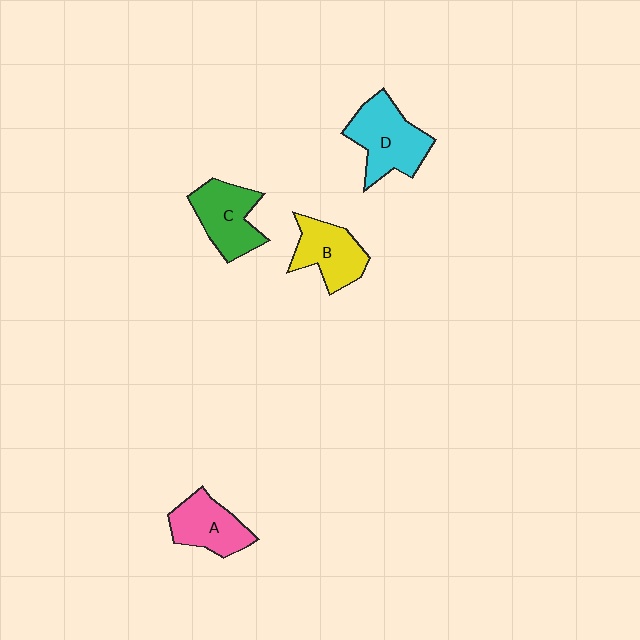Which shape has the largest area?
Shape D (cyan).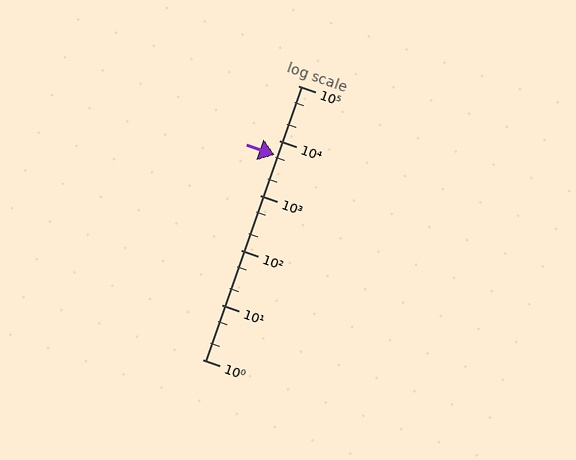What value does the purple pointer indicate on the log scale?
The pointer indicates approximately 5500.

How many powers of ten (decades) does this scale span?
The scale spans 5 decades, from 1 to 100000.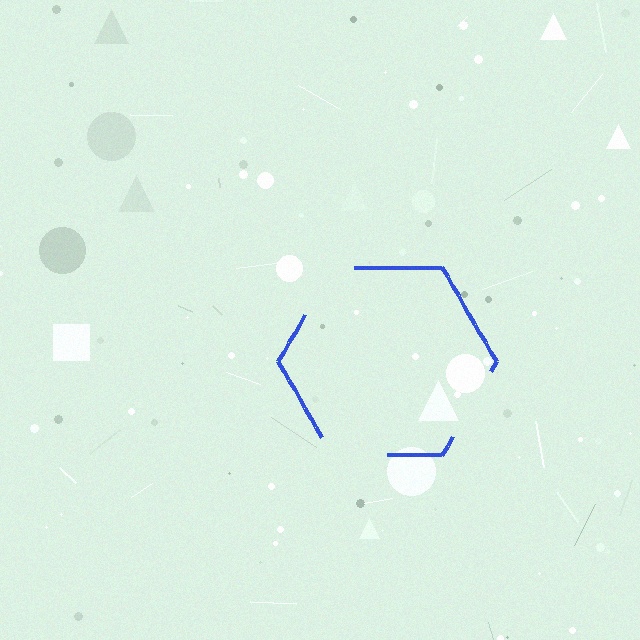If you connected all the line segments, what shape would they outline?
They would outline a hexagon.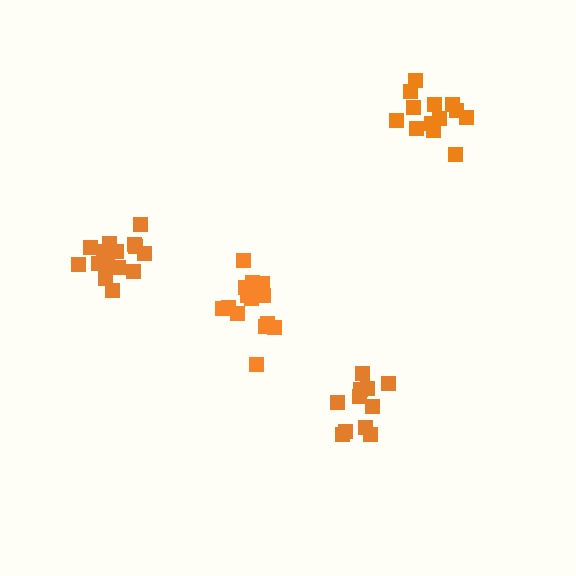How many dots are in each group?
Group 1: 11 dots, Group 2: 15 dots, Group 3: 15 dots, Group 4: 13 dots (54 total).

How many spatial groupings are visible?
There are 4 spatial groupings.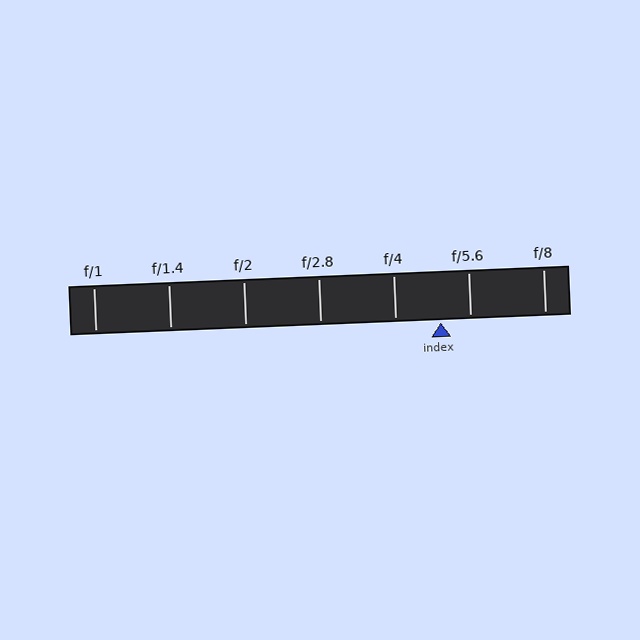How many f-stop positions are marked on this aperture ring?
There are 7 f-stop positions marked.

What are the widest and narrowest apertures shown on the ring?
The widest aperture shown is f/1 and the narrowest is f/8.